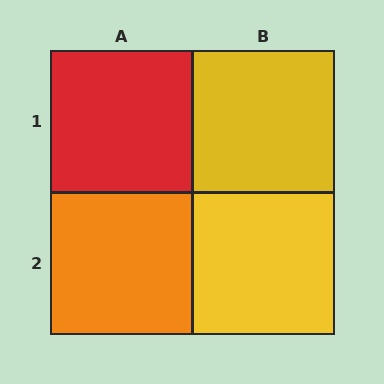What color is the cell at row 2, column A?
Orange.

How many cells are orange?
1 cell is orange.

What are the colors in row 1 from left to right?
Red, yellow.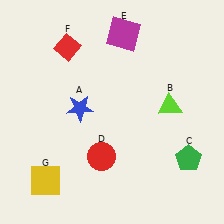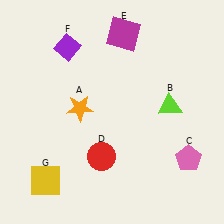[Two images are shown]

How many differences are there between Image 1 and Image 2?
There are 3 differences between the two images.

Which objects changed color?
A changed from blue to orange. C changed from green to pink. F changed from red to purple.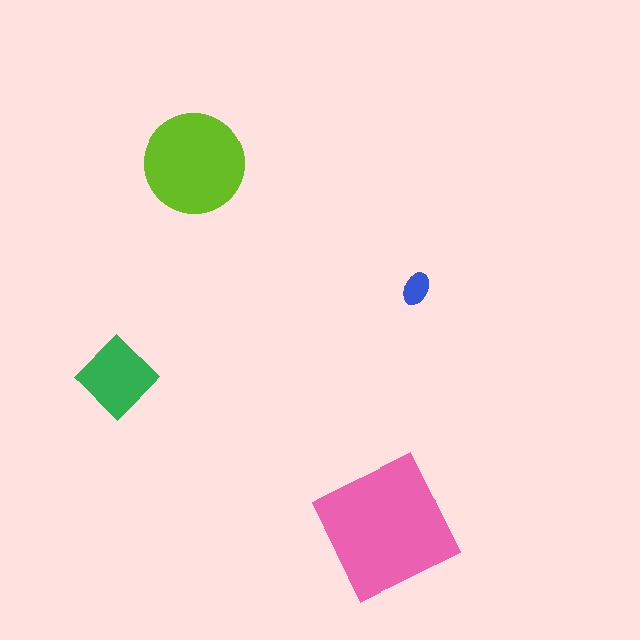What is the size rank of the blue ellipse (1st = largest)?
4th.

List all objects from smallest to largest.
The blue ellipse, the green diamond, the lime circle, the pink square.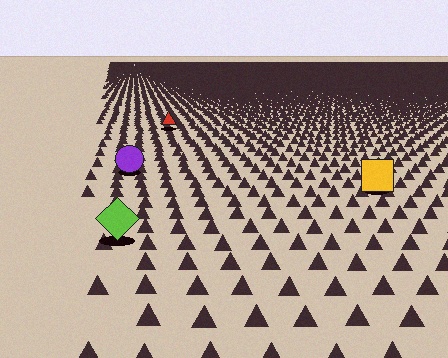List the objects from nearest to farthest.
From nearest to farthest: the lime diamond, the yellow square, the purple circle, the red triangle.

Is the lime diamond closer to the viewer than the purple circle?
Yes. The lime diamond is closer — you can tell from the texture gradient: the ground texture is coarser near it.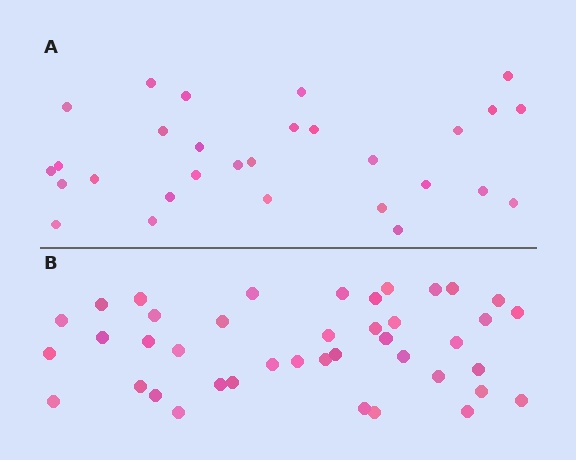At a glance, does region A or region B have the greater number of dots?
Region B (the bottom region) has more dots.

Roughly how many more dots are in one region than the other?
Region B has roughly 12 or so more dots than region A.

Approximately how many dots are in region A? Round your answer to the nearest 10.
About 30 dots. (The exact count is 29, which rounds to 30.)